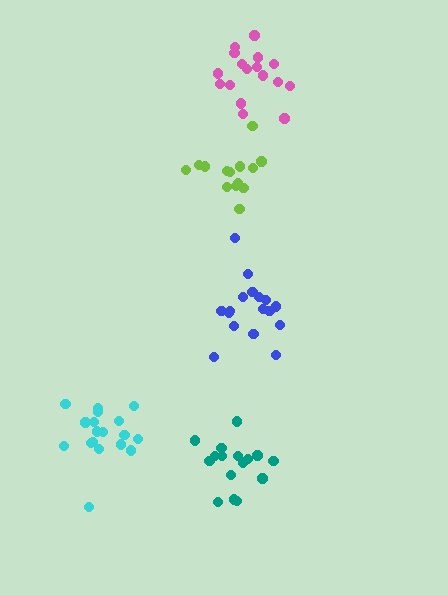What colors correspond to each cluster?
The clusters are colored: pink, cyan, teal, blue, lime.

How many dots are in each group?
Group 1: 17 dots, Group 2: 18 dots, Group 3: 16 dots, Group 4: 18 dots, Group 5: 14 dots (83 total).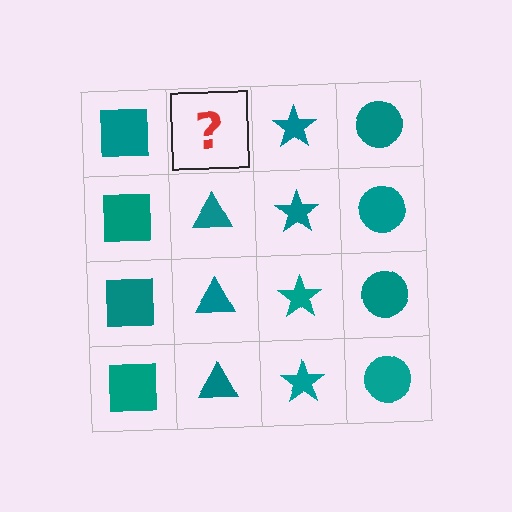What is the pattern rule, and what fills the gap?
The rule is that each column has a consistent shape. The gap should be filled with a teal triangle.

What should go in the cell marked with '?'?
The missing cell should contain a teal triangle.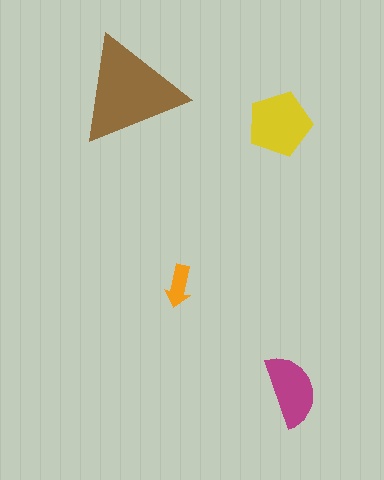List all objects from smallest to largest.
The orange arrow, the magenta semicircle, the yellow pentagon, the brown triangle.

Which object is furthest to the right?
The magenta semicircle is rightmost.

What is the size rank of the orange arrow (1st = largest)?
4th.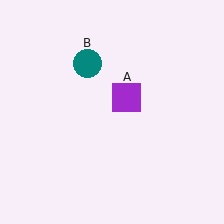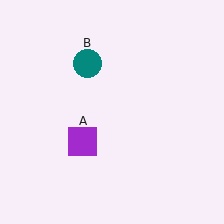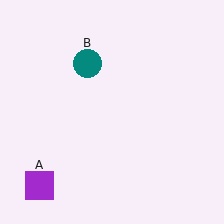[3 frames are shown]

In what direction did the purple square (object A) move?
The purple square (object A) moved down and to the left.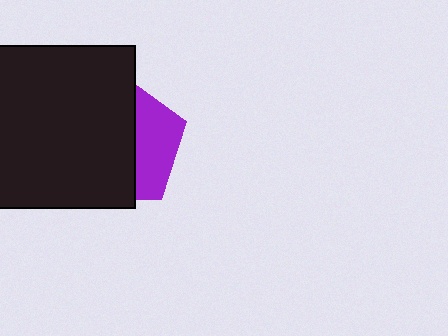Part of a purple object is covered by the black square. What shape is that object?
It is a pentagon.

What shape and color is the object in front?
The object in front is a black square.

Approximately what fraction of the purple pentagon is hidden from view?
Roughly 66% of the purple pentagon is hidden behind the black square.